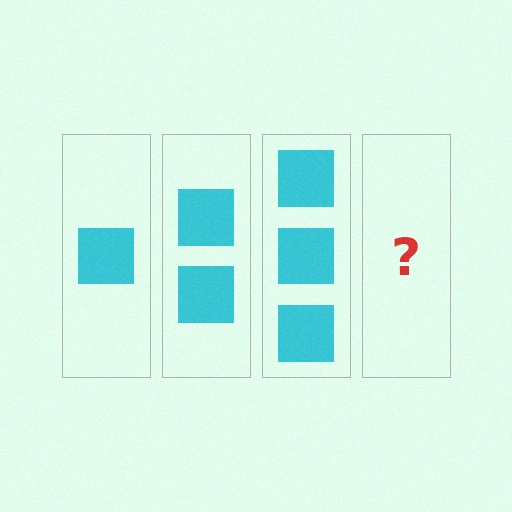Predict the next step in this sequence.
The next step is 4 squares.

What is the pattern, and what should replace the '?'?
The pattern is that each step adds one more square. The '?' should be 4 squares.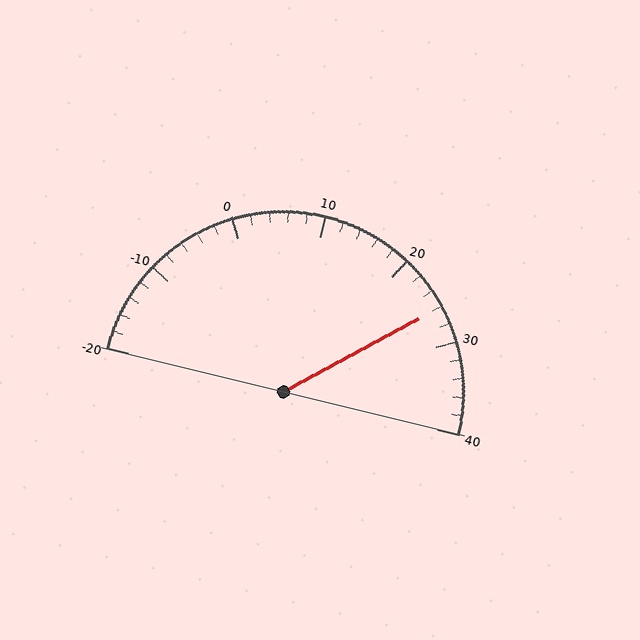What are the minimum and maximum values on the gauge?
The gauge ranges from -20 to 40.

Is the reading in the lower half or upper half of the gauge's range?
The reading is in the upper half of the range (-20 to 40).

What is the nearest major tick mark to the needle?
The nearest major tick mark is 30.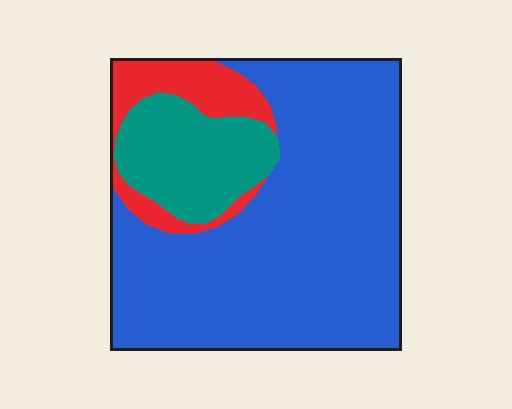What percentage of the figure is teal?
Teal covers roughly 15% of the figure.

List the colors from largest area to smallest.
From largest to smallest: blue, teal, red.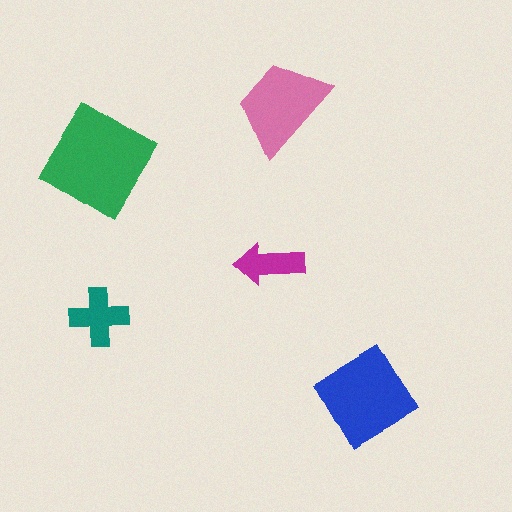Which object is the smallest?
The magenta arrow.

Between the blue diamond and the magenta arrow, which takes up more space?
The blue diamond.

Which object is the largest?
The green diamond.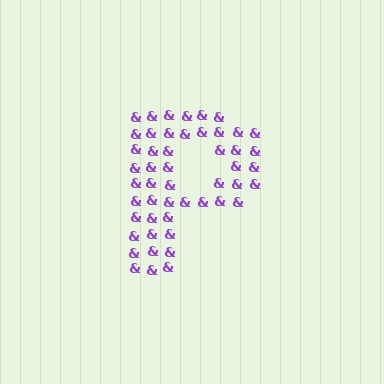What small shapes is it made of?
It is made of small ampersands.